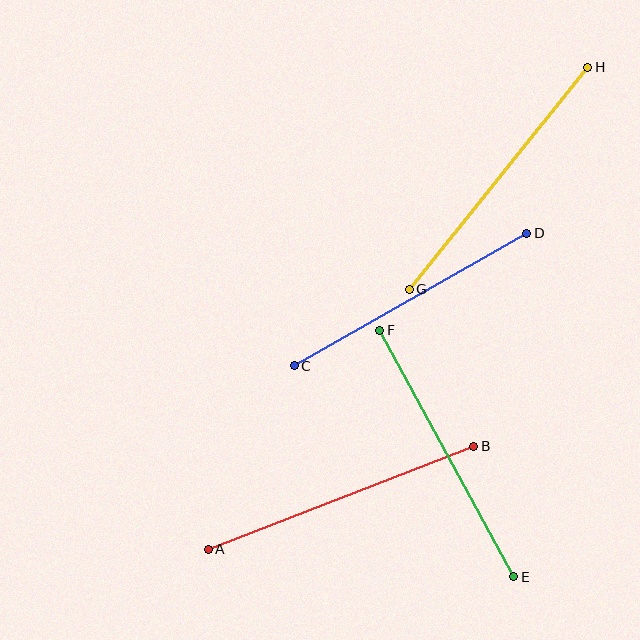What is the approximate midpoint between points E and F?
The midpoint is at approximately (447, 454) pixels.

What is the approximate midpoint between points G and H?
The midpoint is at approximately (498, 178) pixels.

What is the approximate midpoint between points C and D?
The midpoint is at approximately (410, 300) pixels.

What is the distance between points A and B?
The distance is approximately 285 pixels.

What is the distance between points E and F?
The distance is approximately 281 pixels.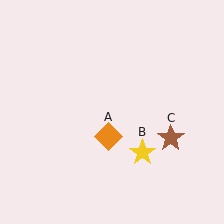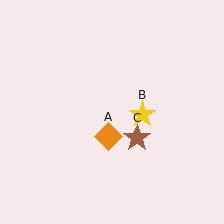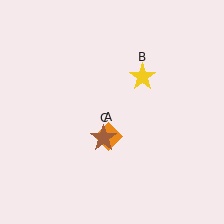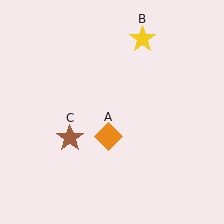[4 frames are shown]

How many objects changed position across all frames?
2 objects changed position: yellow star (object B), brown star (object C).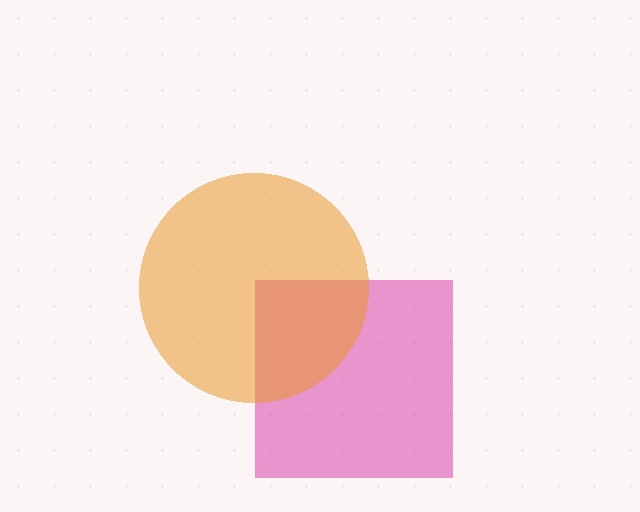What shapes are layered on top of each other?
The layered shapes are: a magenta square, an orange circle.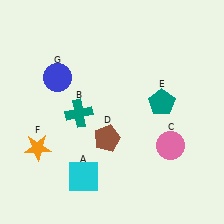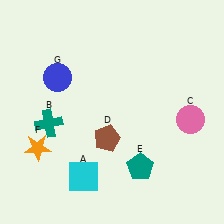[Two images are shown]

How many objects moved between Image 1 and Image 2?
3 objects moved between the two images.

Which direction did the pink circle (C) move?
The pink circle (C) moved up.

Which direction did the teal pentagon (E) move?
The teal pentagon (E) moved down.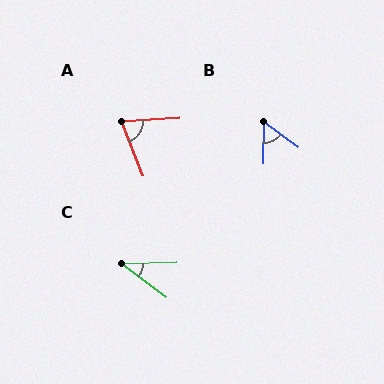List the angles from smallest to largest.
C (38°), B (54°), A (72°).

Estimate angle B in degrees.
Approximately 54 degrees.